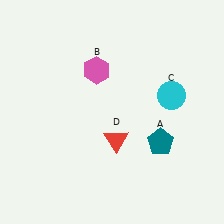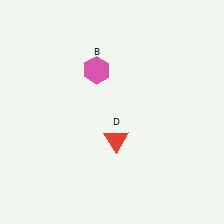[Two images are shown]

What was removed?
The teal pentagon (A), the cyan circle (C) were removed in Image 2.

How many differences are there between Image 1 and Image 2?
There are 2 differences between the two images.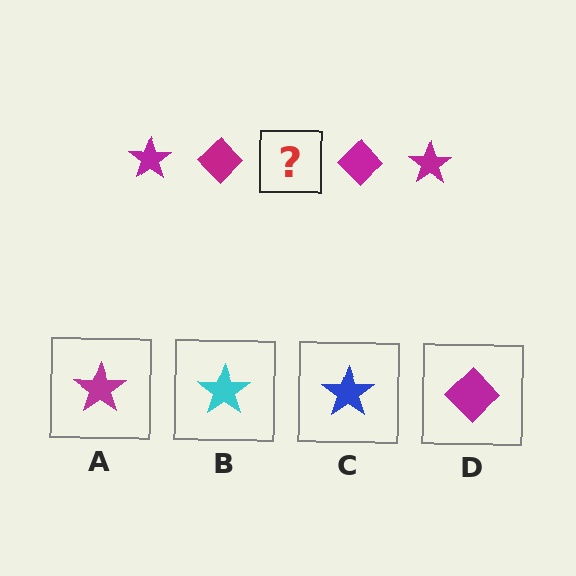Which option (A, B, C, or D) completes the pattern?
A.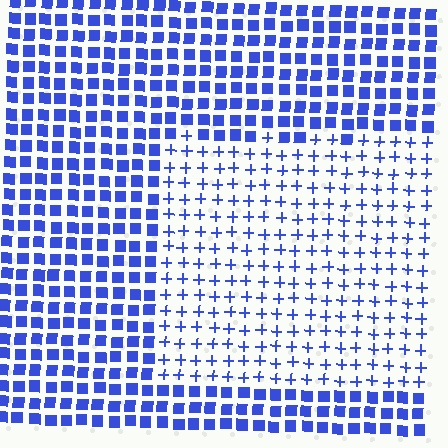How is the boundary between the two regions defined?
The boundary is defined by a change in element shape: plus signs inside vs. squares outside. All elements share the same color and spacing.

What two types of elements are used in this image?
The image uses plus signs inside the rectangle region and squares outside it.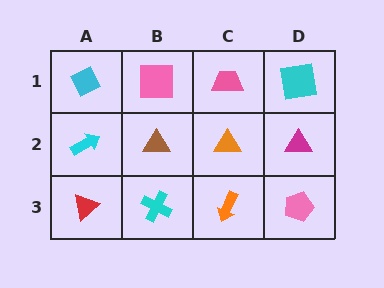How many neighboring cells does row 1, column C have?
3.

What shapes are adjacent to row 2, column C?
A pink trapezoid (row 1, column C), an orange arrow (row 3, column C), a brown triangle (row 2, column B), a magenta triangle (row 2, column D).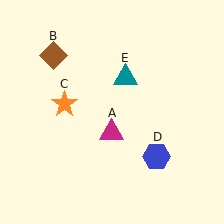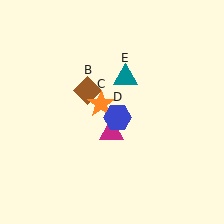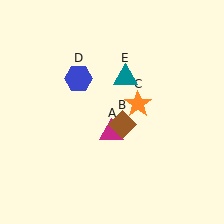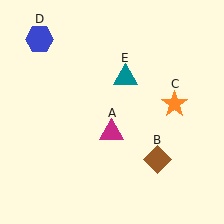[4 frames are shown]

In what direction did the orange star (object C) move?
The orange star (object C) moved right.